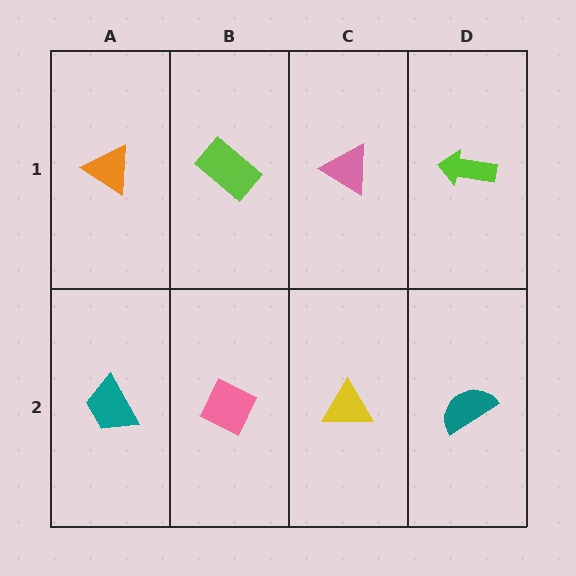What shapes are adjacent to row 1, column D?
A teal semicircle (row 2, column D), a pink triangle (row 1, column C).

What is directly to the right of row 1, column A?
A lime rectangle.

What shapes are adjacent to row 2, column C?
A pink triangle (row 1, column C), a pink diamond (row 2, column B), a teal semicircle (row 2, column D).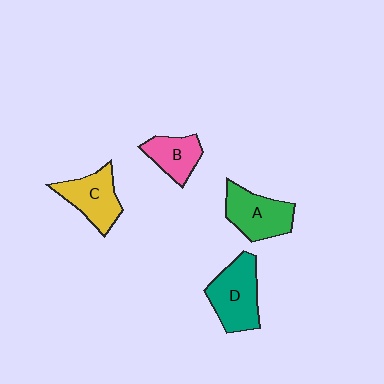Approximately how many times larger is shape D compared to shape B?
Approximately 1.5 times.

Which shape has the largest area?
Shape D (teal).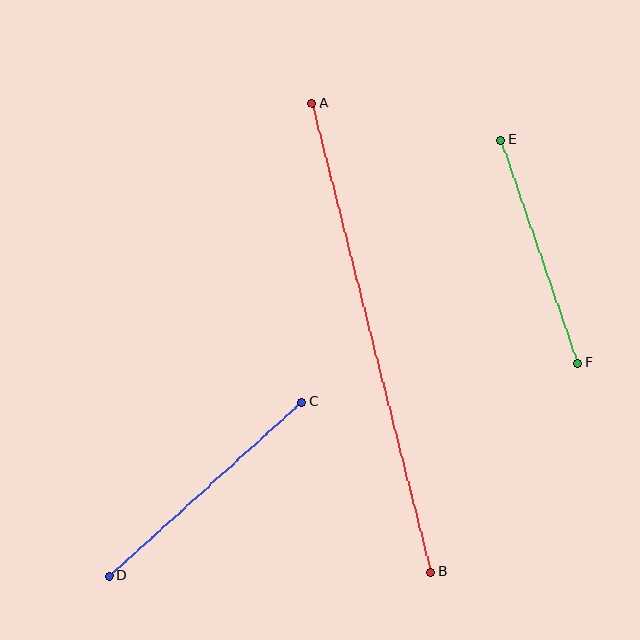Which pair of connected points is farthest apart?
Points A and B are farthest apart.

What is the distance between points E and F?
The distance is approximately 236 pixels.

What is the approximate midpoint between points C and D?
The midpoint is at approximately (206, 489) pixels.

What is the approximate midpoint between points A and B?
The midpoint is at approximately (372, 338) pixels.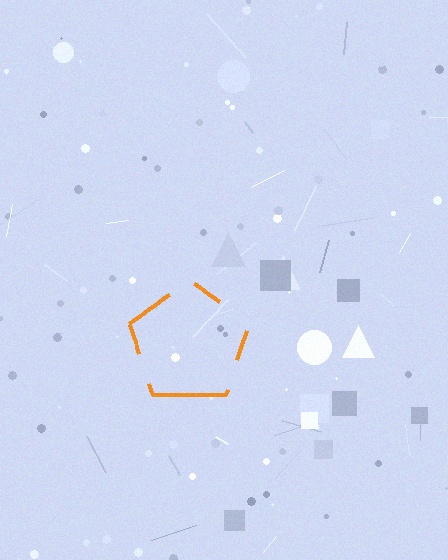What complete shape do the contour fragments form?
The contour fragments form a pentagon.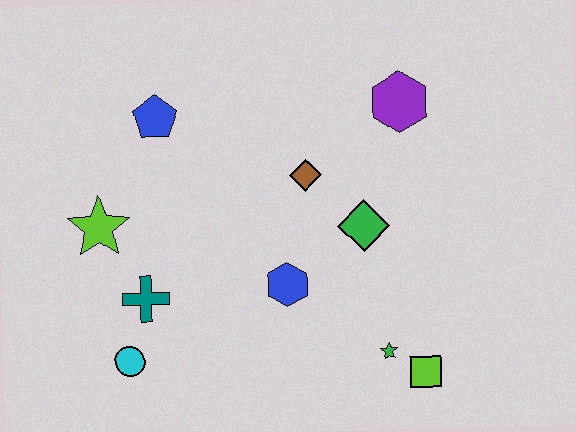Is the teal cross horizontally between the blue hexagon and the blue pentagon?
No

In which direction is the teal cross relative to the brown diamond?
The teal cross is to the left of the brown diamond.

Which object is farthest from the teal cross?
The purple hexagon is farthest from the teal cross.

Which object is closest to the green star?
The lime square is closest to the green star.